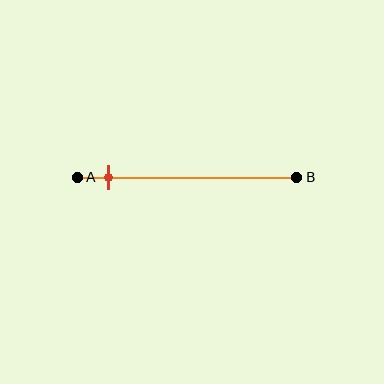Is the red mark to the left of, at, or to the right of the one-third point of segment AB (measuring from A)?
The red mark is to the left of the one-third point of segment AB.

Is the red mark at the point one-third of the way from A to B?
No, the mark is at about 15% from A, not at the 33% one-third point.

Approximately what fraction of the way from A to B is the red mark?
The red mark is approximately 15% of the way from A to B.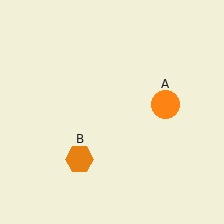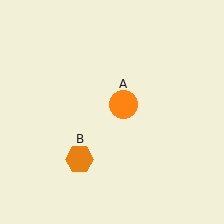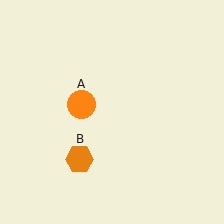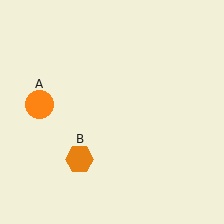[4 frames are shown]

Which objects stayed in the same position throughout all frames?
Orange hexagon (object B) remained stationary.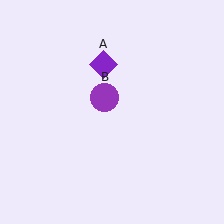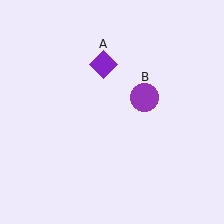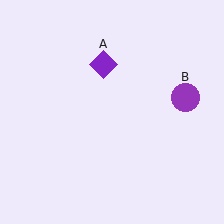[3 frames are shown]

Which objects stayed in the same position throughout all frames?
Purple diamond (object A) remained stationary.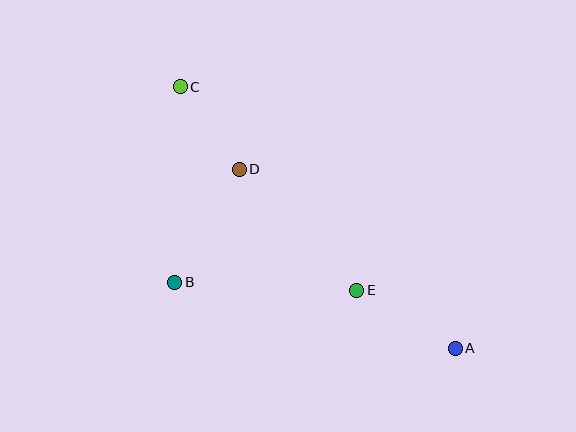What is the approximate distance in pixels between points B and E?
The distance between B and E is approximately 183 pixels.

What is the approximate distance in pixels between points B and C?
The distance between B and C is approximately 195 pixels.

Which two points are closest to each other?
Points C and D are closest to each other.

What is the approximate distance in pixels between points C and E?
The distance between C and E is approximately 269 pixels.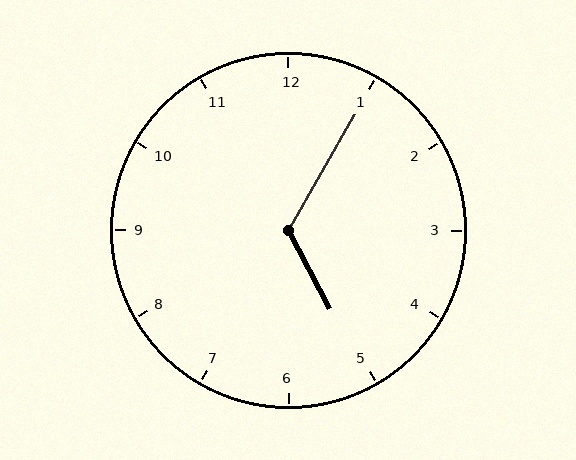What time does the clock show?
5:05.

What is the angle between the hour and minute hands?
Approximately 122 degrees.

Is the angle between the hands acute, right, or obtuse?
It is obtuse.